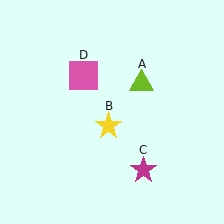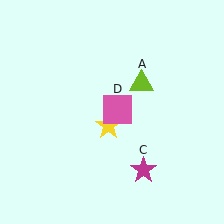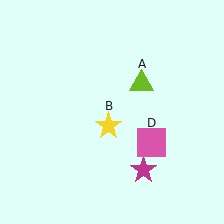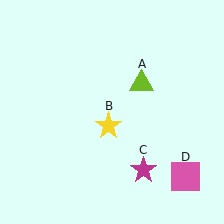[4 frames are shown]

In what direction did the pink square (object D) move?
The pink square (object D) moved down and to the right.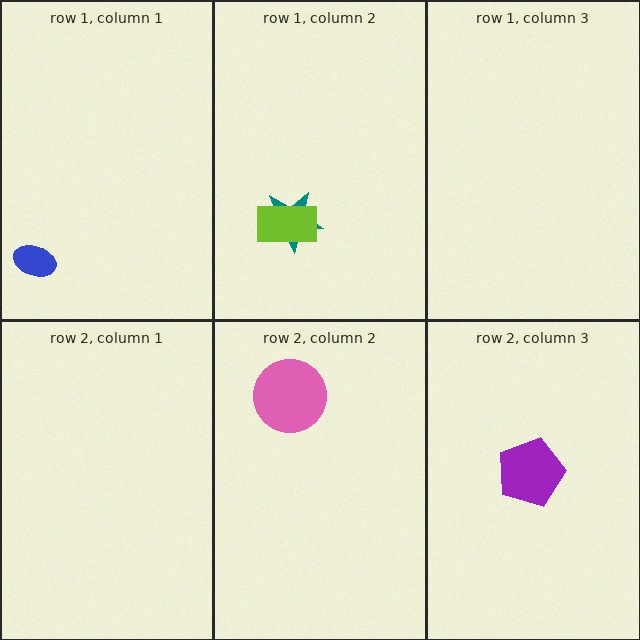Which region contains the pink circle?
The row 2, column 2 region.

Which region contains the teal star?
The row 1, column 2 region.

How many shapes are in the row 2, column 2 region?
1.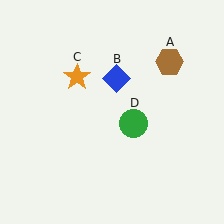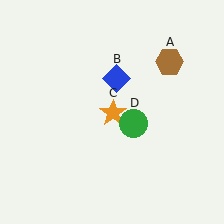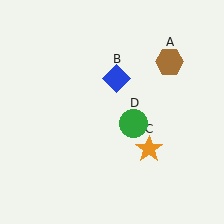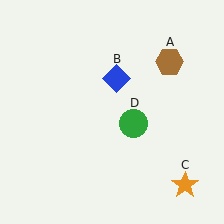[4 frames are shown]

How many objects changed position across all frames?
1 object changed position: orange star (object C).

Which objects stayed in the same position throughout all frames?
Brown hexagon (object A) and blue diamond (object B) and green circle (object D) remained stationary.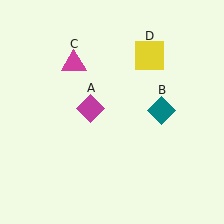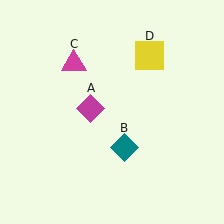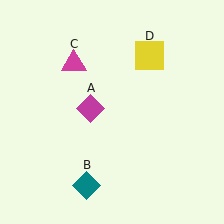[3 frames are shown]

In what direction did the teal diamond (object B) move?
The teal diamond (object B) moved down and to the left.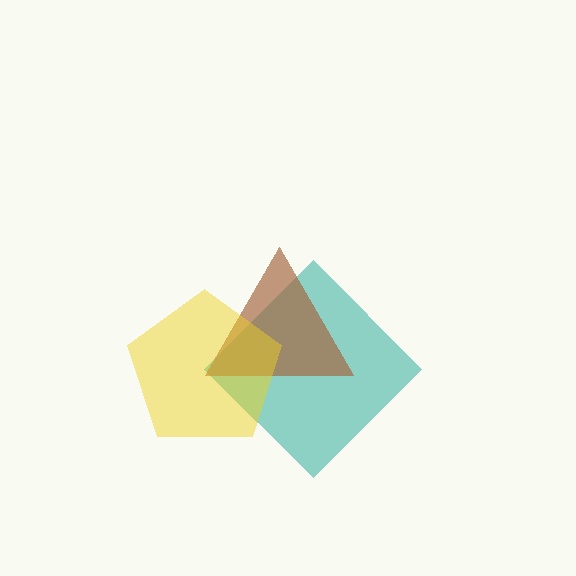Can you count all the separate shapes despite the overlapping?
Yes, there are 3 separate shapes.